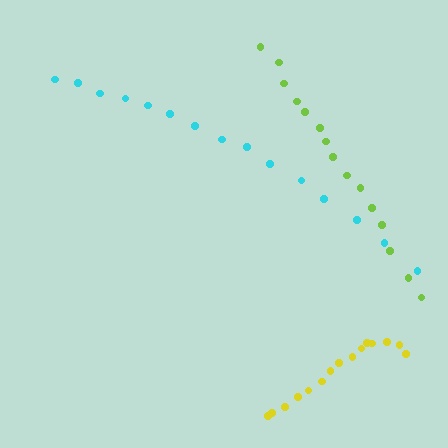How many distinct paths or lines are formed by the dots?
There are 3 distinct paths.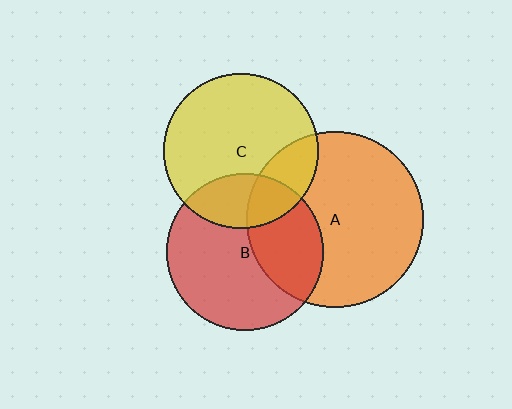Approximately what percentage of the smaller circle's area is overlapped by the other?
Approximately 25%.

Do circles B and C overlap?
Yes.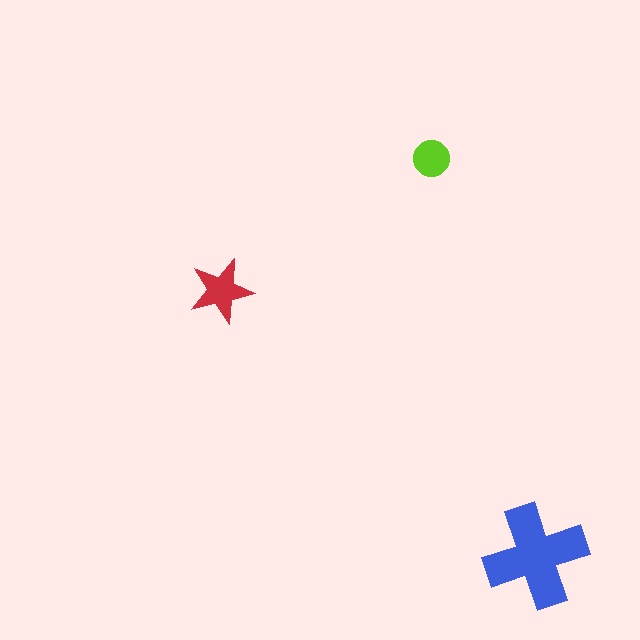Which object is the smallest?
The lime circle.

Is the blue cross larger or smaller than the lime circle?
Larger.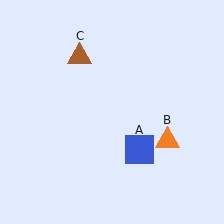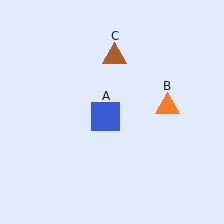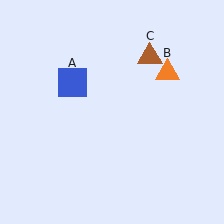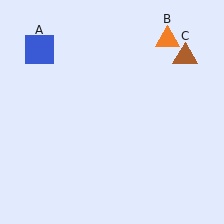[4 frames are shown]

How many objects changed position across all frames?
3 objects changed position: blue square (object A), orange triangle (object B), brown triangle (object C).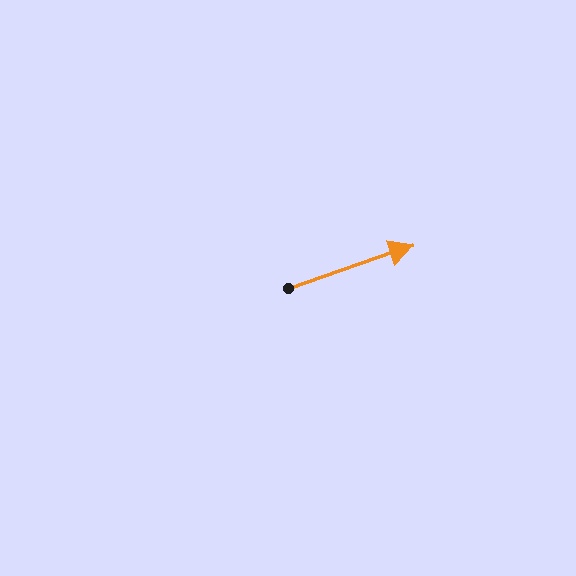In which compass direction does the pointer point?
East.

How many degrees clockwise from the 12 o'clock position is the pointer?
Approximately 71 degrees.